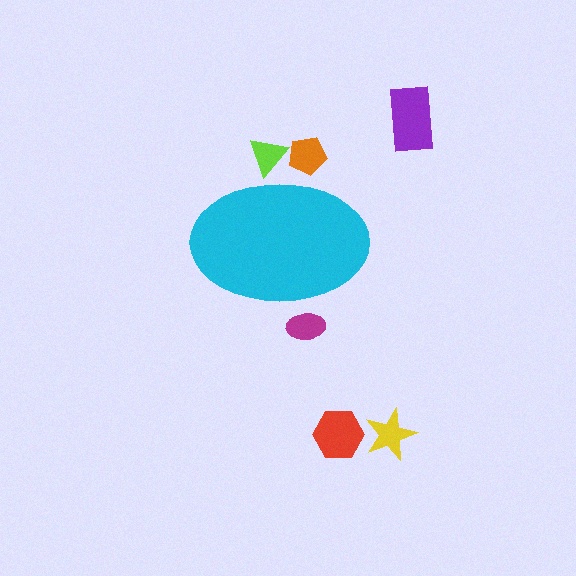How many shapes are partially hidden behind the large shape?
3 shapes are partially hidden.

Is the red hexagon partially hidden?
No, the red hexagon is fully visible.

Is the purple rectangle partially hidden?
No, the purple rectangle is fully visible.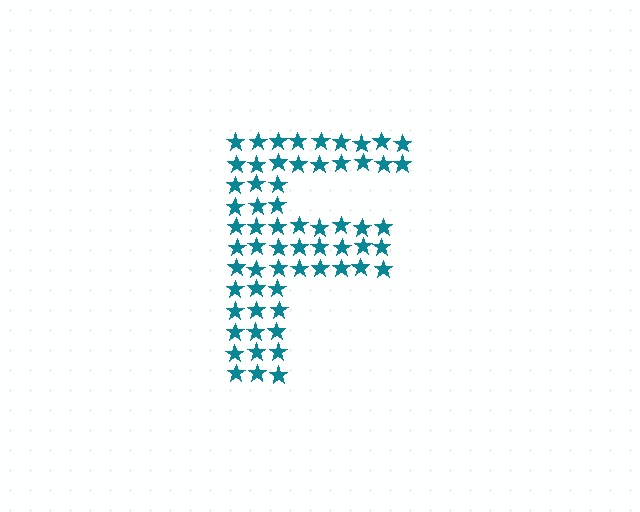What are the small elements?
The small elements are stars.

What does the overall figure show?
The overall figure shows the letter F.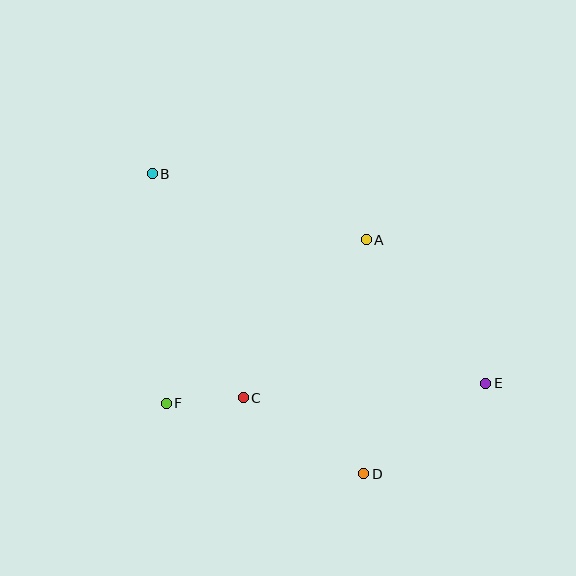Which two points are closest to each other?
Points C and F are closest to each other.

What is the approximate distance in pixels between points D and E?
The distance between D and E is approximately 152 pixels.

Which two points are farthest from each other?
Points B and E are farthest from each other.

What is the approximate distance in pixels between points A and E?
The distance between A and E is approximately 187 pixels.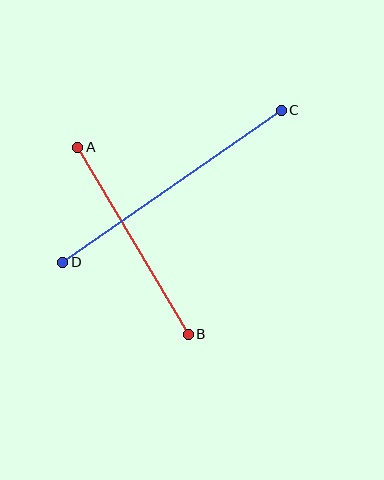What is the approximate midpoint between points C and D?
The midpoint is at approximately (172, 186) pixels.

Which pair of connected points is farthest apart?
Points C and D are farthest apart.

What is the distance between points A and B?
The distance is approximately 217 pixels.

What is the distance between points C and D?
The distance is approximately 266 pixels.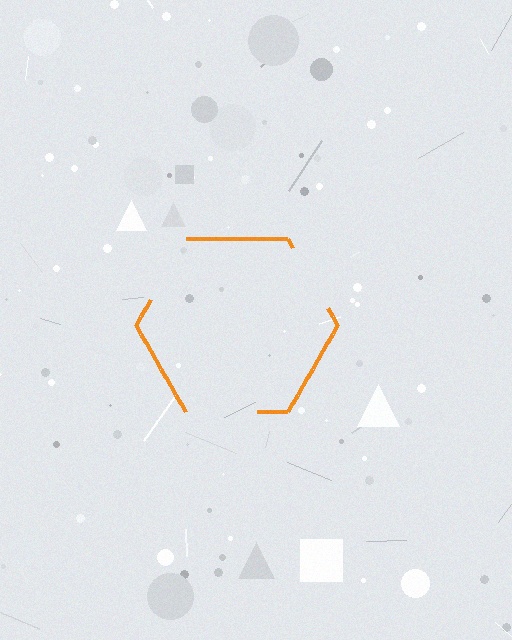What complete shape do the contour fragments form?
The contour fragments form a hexagon.